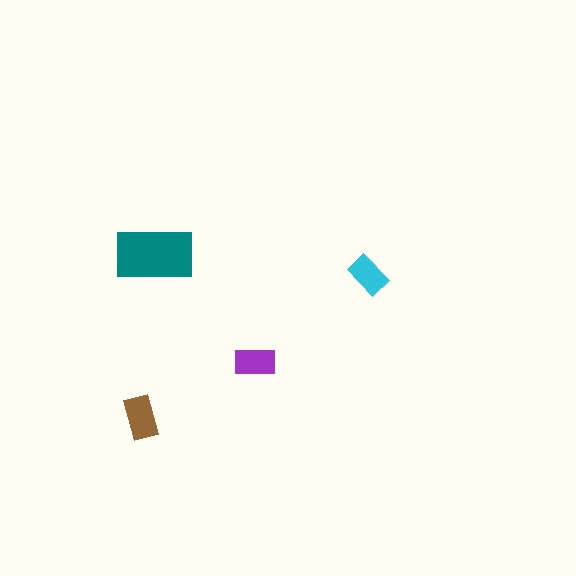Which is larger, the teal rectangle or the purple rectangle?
The teal one.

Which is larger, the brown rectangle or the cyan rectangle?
The brown one.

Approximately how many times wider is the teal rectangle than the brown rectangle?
About 2 times wider.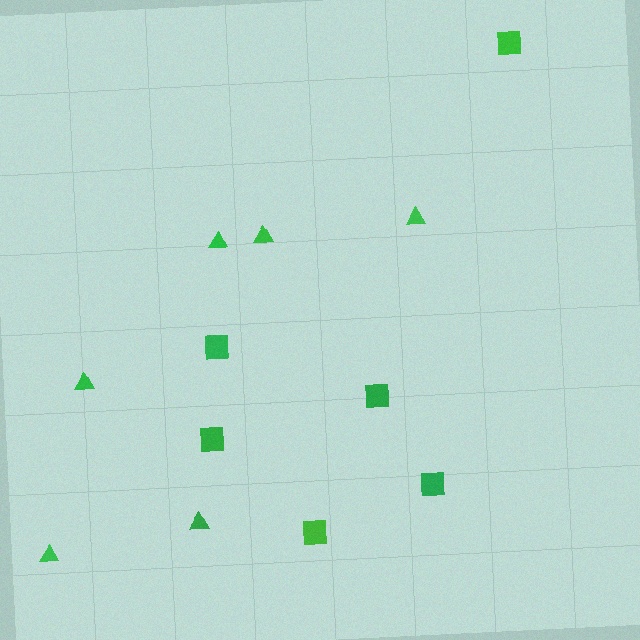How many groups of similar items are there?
There are 2 groups: one group of triangles (6) and one group of squares (6).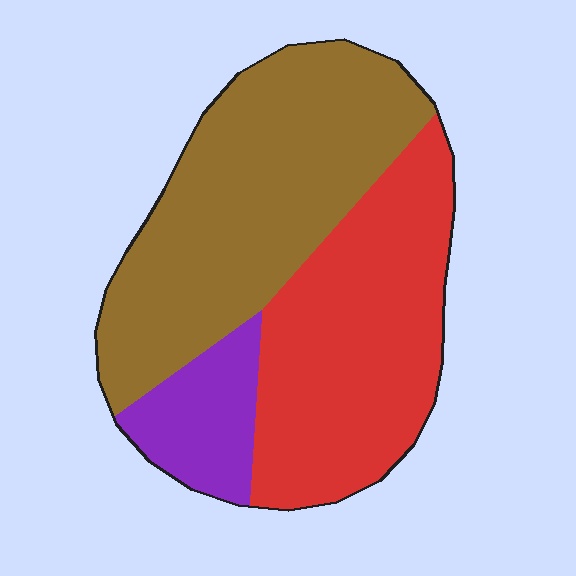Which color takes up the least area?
Purple, at roughly 10%.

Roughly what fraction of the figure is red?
Red takes up about two fifths (2/5) of the figure.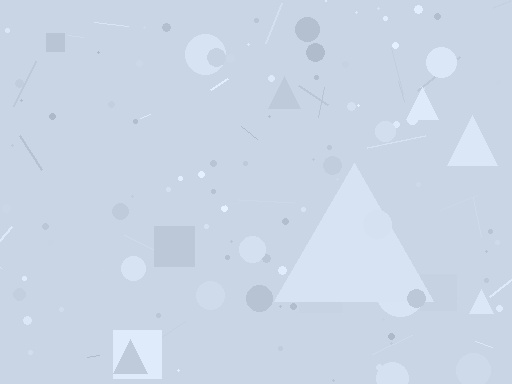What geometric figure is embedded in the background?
A triangle is embedded in the background.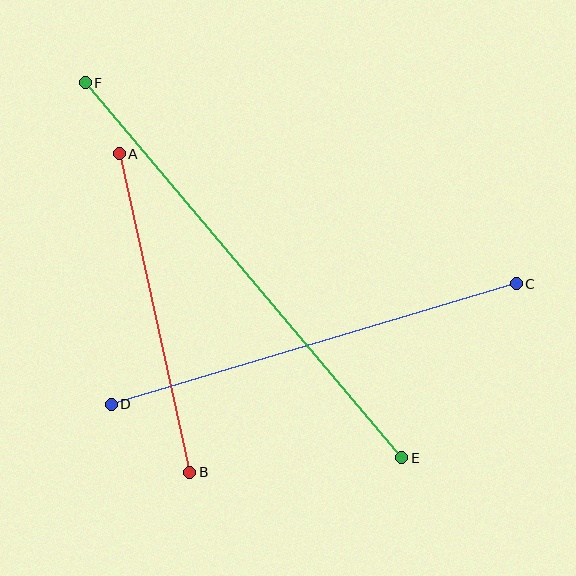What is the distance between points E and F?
The distance is approximately 491 pixels.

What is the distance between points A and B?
The distance is approximately 326 pixels.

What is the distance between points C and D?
The distance is approximately 423 pixels.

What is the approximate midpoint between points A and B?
The midpoint is at approximately (155, 313) pixels.